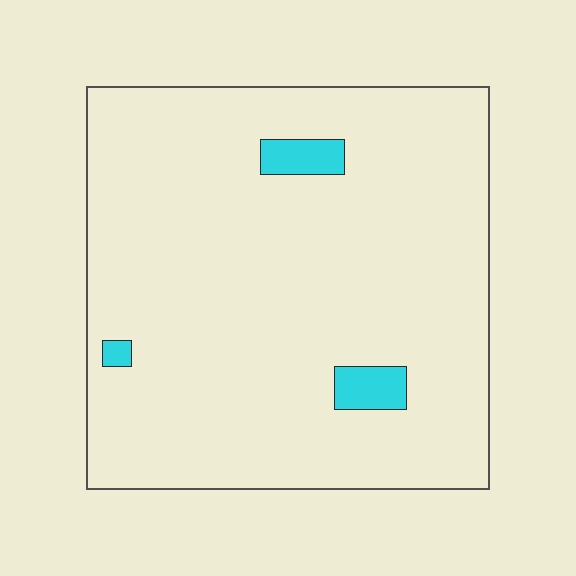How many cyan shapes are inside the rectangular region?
3.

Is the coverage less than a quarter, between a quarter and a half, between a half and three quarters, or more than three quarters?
Less than a quarter.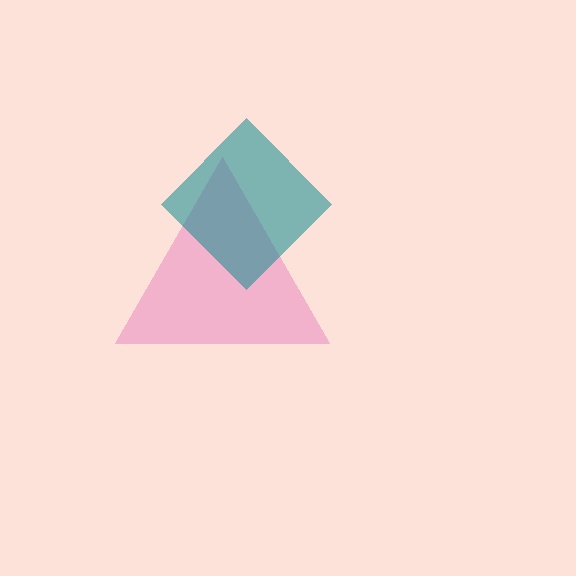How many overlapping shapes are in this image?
There are 2 overlapping shapes in the image.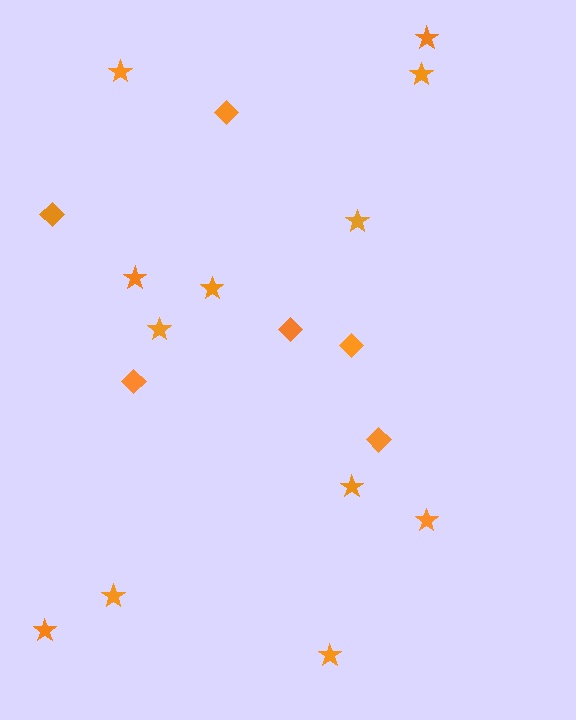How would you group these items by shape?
There are 2 groups: one group of diamonds (6) and one group of stars (12).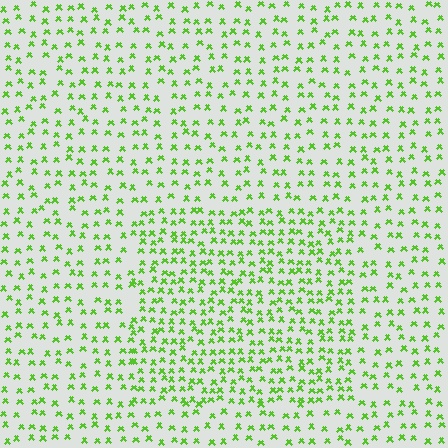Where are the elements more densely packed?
The elements are more densely packed inside the rectangle boundary.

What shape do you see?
I see a rectangle.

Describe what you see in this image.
The image contains small lime elements arranged at two different densities. A rectangle-shaped region is visible where the elements are more densely packed than the surrounding area.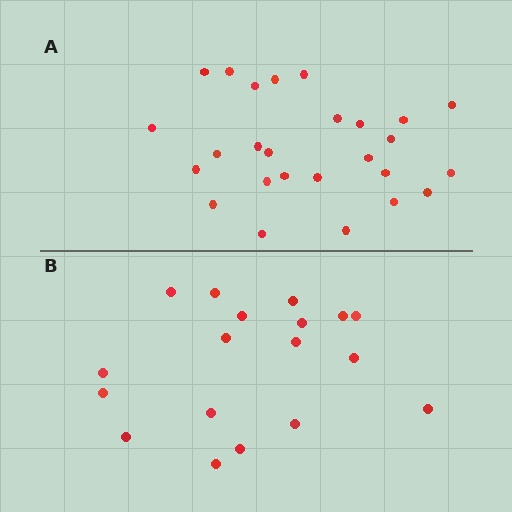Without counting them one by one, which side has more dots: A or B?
Region A (the top region) has more dots.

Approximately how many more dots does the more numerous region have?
Region A has roughly 8 or so more dots than region B.